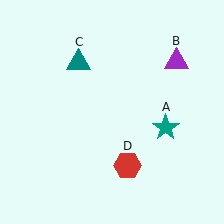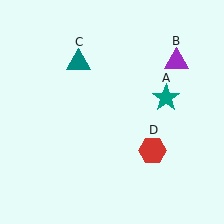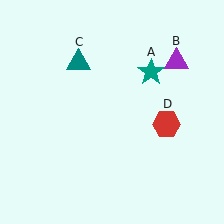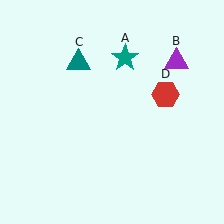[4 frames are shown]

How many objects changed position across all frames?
2 objects changed position: teal star (object A), red hexagon (object D).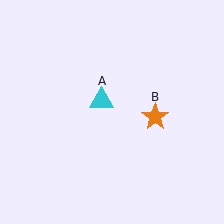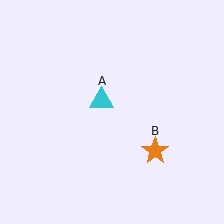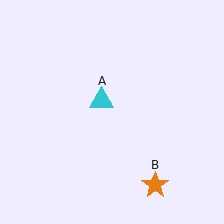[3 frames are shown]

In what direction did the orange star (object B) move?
The orange star (object B) moved down.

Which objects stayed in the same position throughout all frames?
Cyan triangle (object A) remained stationary.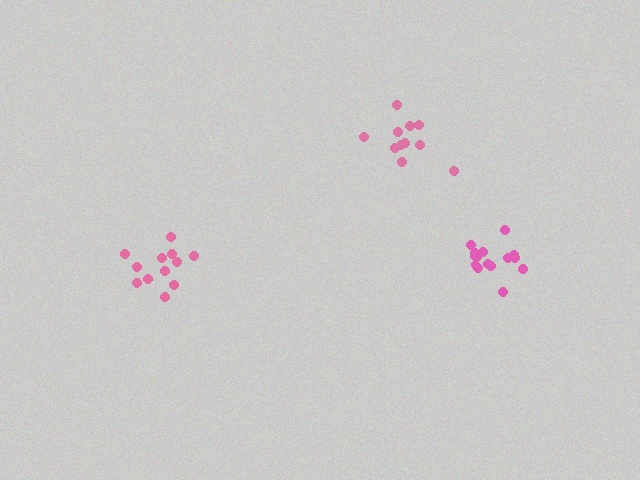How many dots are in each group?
Group 1: 15 dots, Group 2: 12 dots, Group 3: 11 dots (38 total).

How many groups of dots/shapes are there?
There are 3 groups.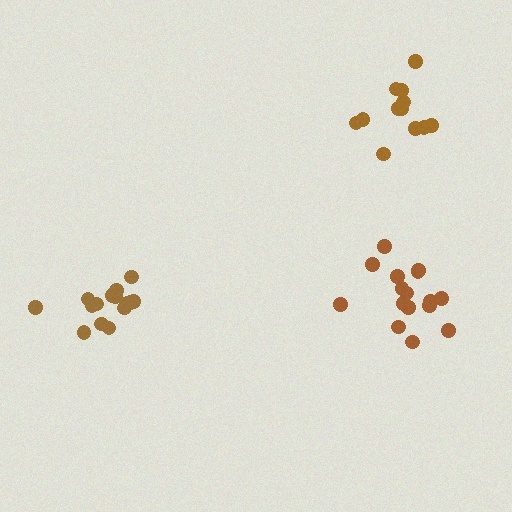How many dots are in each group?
Group 1: 17 dots, Group 2: 15 dots, Group 3: 12 dots (44 total).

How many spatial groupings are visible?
There are 3 spatial groupings.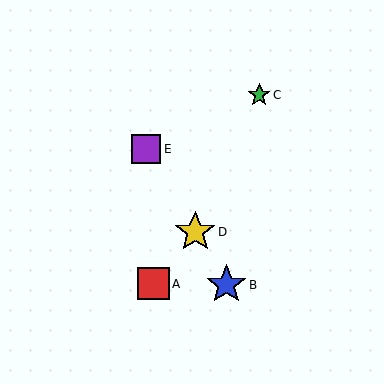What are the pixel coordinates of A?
Object A is at (153, 284).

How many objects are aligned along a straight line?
3 objects (B, D, E) are aligned along a straight line.